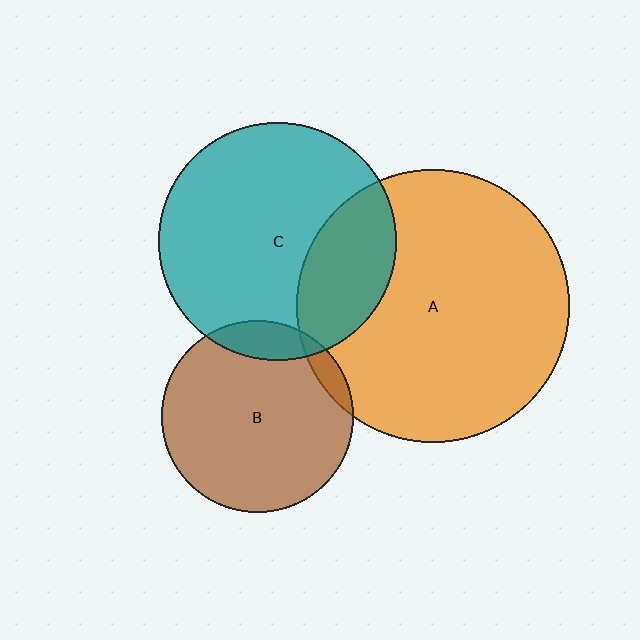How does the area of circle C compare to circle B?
Approximately 1.5 times.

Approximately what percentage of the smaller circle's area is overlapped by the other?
Approximately 10%.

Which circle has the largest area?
Circle A (orange).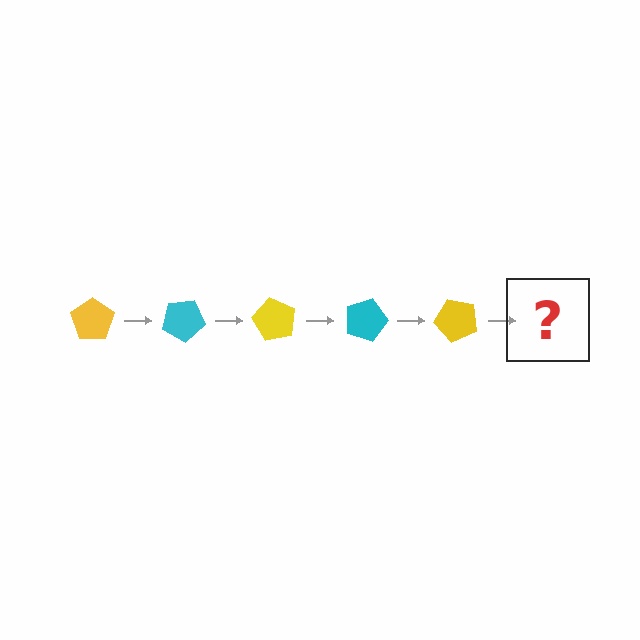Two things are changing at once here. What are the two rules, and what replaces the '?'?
The two rules are that it rotates 30 degrees each step and the color cycles through yellow and cyan. The '?' should be a cyan pentagon, rotated 150 degrees from the start.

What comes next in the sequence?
The next element should be a cyan pentagon, rotated 150 degrees from the start.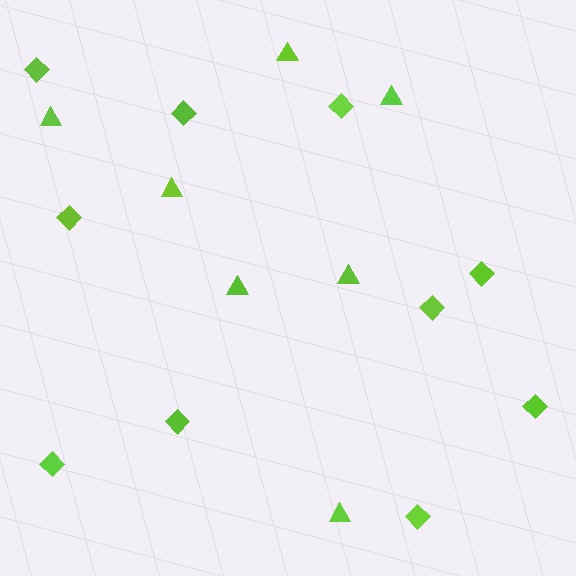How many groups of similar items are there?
There are 2 groups: one group of diamonds (10) and one group of triangles (7).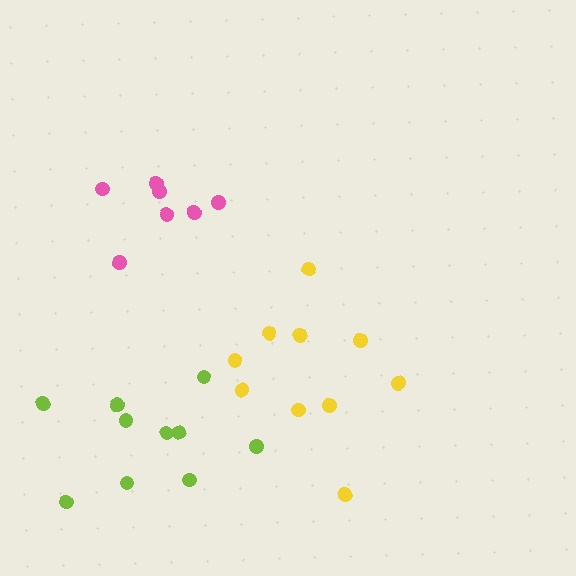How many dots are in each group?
Group 1: 7 dots, Group 2: 10 dots, Group 3: 10 dots (27 total).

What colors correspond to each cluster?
The clusters are colored: pink, yellow, lime.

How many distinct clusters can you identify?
There are 3 distinct clusters.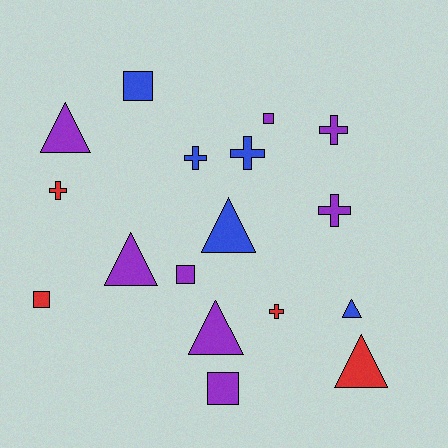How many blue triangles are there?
There are 2 blue triangles.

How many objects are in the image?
There are 17 objects.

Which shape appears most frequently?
Triangle, with 6 objects.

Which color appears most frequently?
Purple, with 8 objects.